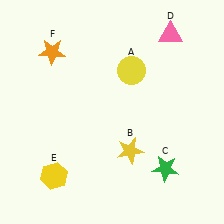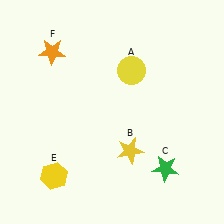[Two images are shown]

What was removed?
The pink triangle (D) was removed in Image 2.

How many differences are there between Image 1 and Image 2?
There is 1 difference between the two images.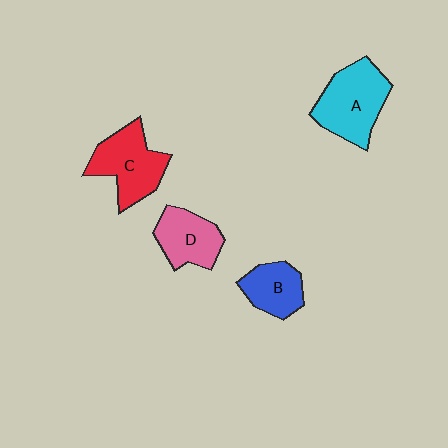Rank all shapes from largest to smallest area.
From largest to smallest: A (cyan), C (red), D (pink), B (blue).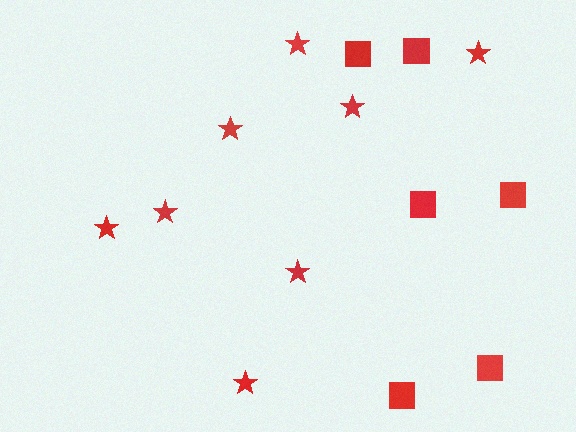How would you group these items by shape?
There are 2 groups: one group of stars (8) and one group of squares (6).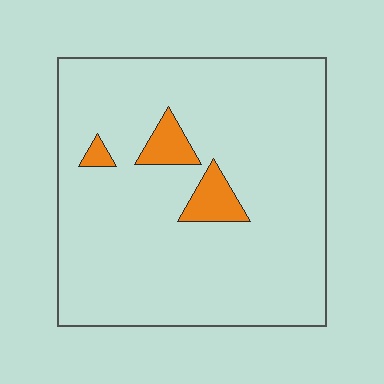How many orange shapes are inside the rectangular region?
3.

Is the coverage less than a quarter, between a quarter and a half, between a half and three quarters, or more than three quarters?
Less than a quarter.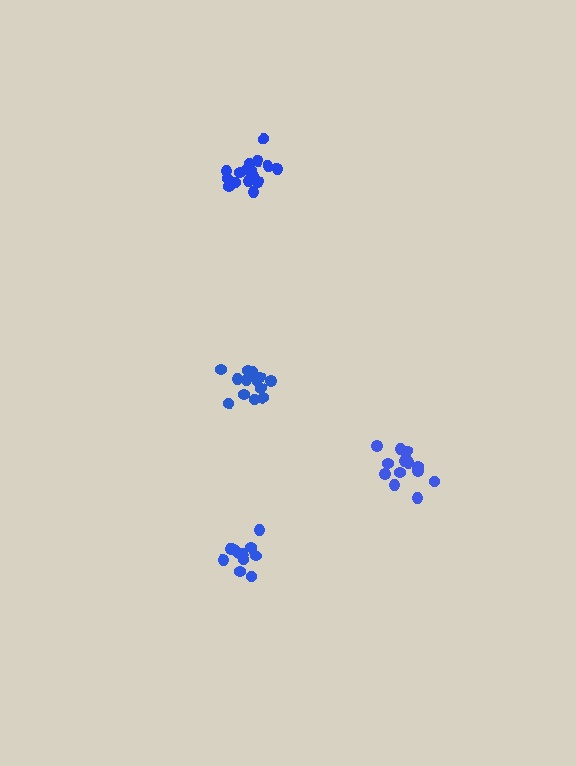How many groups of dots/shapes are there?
There are 4 groups.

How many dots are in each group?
Group 1: 14 dots, Group 2: 17 dots, Group 3: 12 dots, Group 4: 14 dots (57 total).